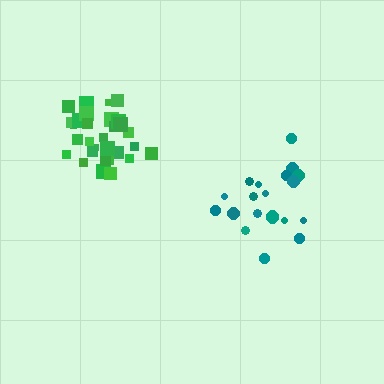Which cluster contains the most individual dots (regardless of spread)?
Green (31).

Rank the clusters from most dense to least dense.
green, teal.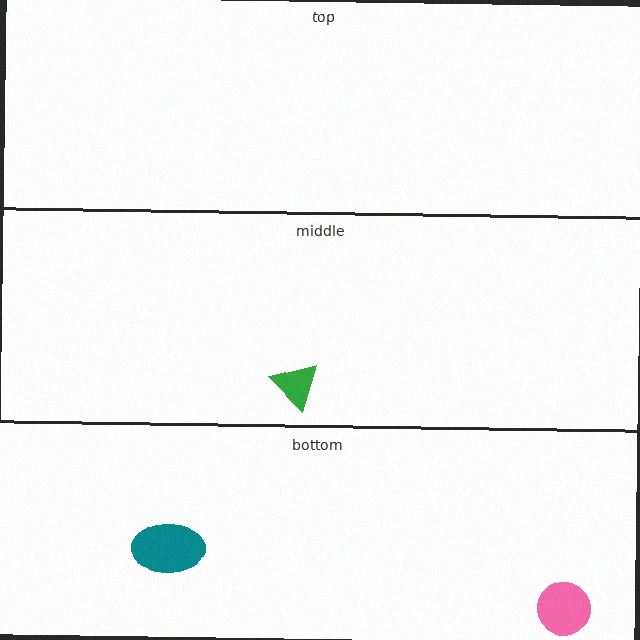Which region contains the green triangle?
The middle region.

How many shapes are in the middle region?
1.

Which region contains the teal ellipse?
The bottom region.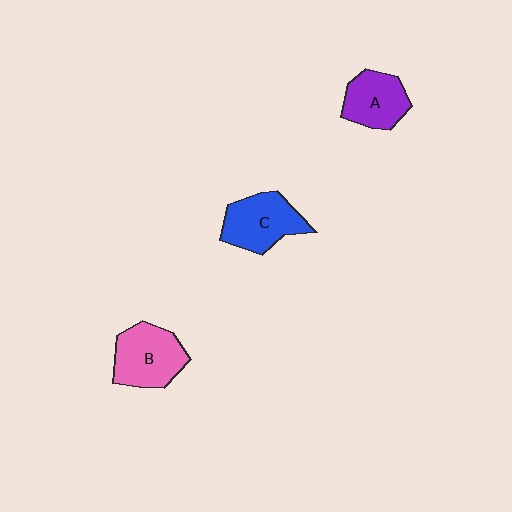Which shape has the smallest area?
Shape A (purple).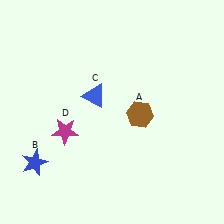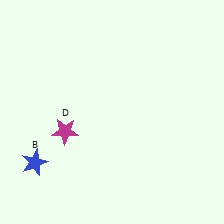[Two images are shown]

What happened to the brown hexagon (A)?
The brown hexagon (A) was removed in Image 2. It was in the bottom-right area of Image 1.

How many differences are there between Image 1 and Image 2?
There are 2 differences between the two images.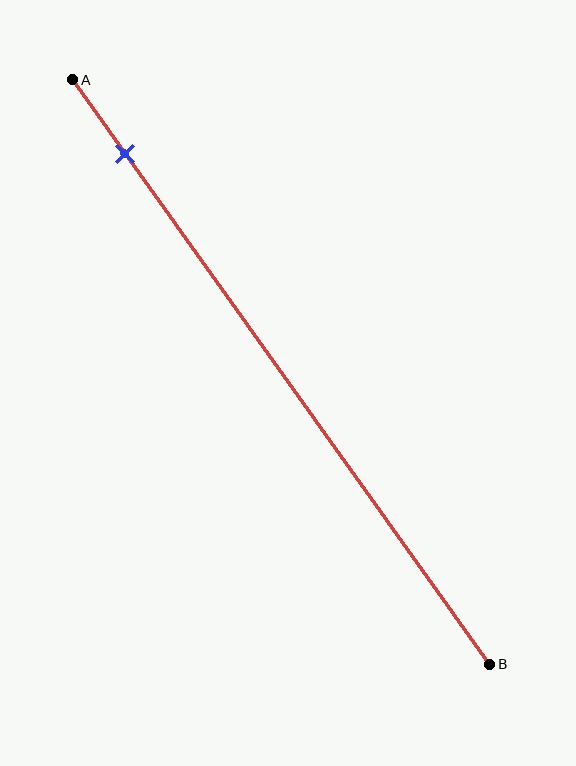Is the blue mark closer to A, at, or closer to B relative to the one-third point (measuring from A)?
The blue mark is closer to point A than the one-third point of segment AB.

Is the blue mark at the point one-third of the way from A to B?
No, the mark is at about 15% from A, not at the 33% one-third point.